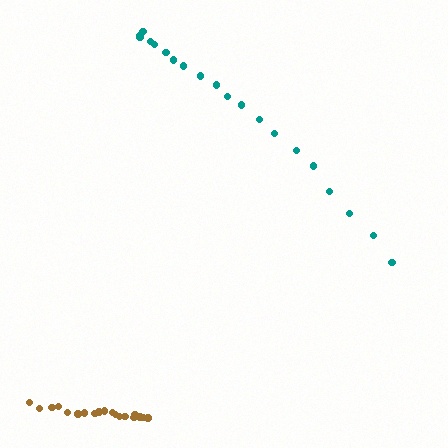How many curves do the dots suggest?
There are 2 distinct paths.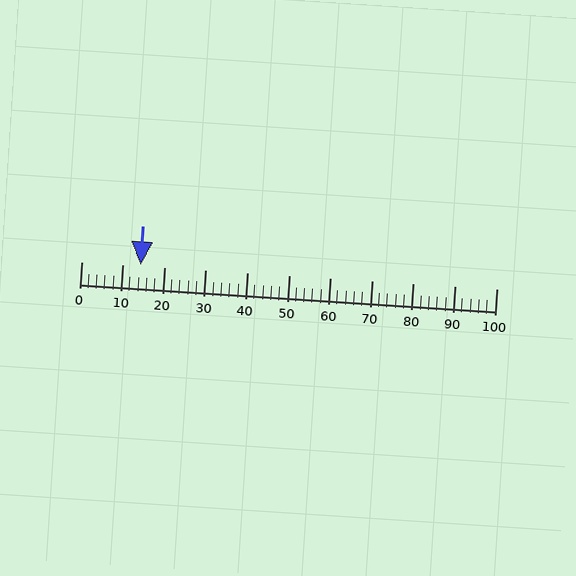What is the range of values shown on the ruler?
The ruler shows values from 0 to 100.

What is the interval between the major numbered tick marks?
The major tick marks are spaced 10 units apart.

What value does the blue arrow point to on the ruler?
The blue arrow points to approximately 14.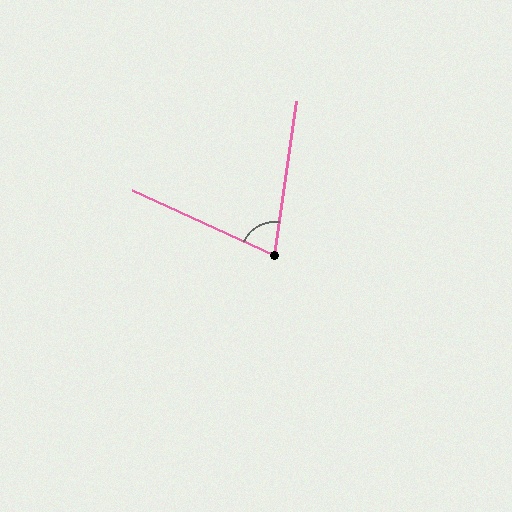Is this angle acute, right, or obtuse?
It is acute.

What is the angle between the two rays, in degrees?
Approximately 74 degrees.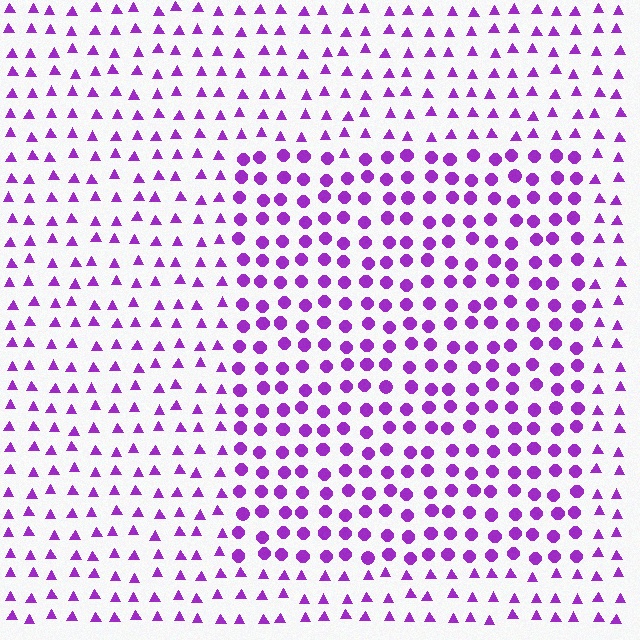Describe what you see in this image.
The image is filled with small purple elements arranged in a uniform grid. A rectangle-shaped region contains circles, while the surrounding area contains triangles. The boundary is defined purely by the change in element shape.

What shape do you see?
I see a rectangle.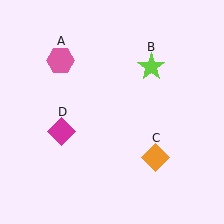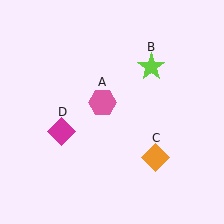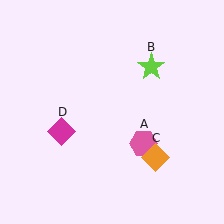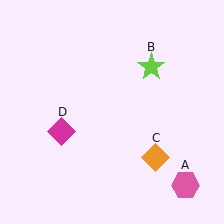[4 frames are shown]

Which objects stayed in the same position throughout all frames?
Lime star (object B) and orange diamond (object C) and magenta diamond (object D) remained stationary.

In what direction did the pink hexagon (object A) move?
The pink hexagon (object A) moved down and to the right.